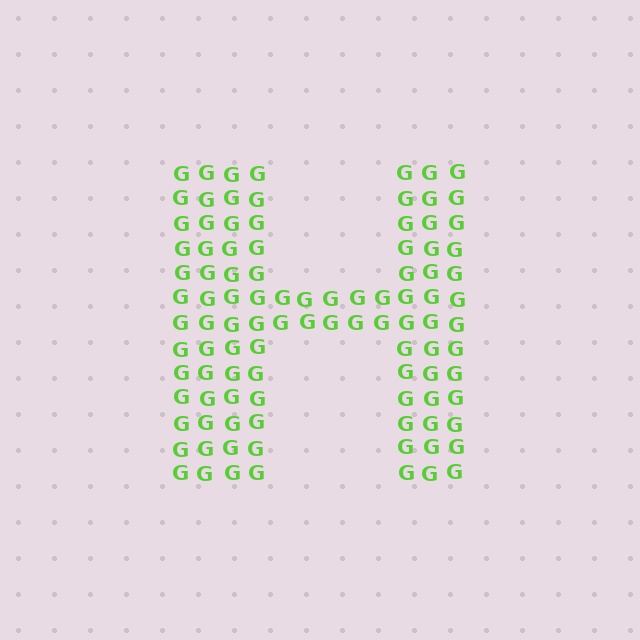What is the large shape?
The large shape is the letter H.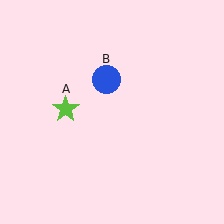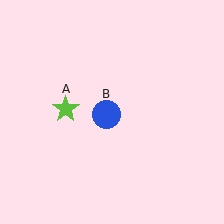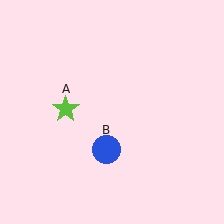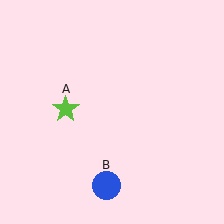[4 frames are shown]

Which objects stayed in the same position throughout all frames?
Lime star (object A) remained stationary.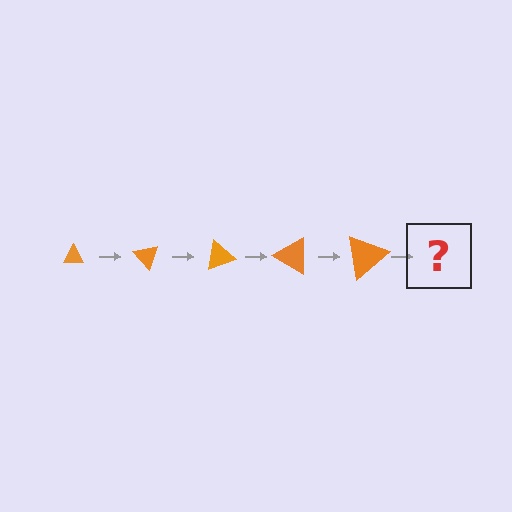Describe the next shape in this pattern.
It should be a triangle, larger than the previous one and rotated 250 degrees from the start.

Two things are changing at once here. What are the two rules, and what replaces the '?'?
The two rules are that the triangle grows larger each step and it rotates 50 degrees each step. The '?' should be a triangle, larger than the previous one and rotated 250 degrees from the start.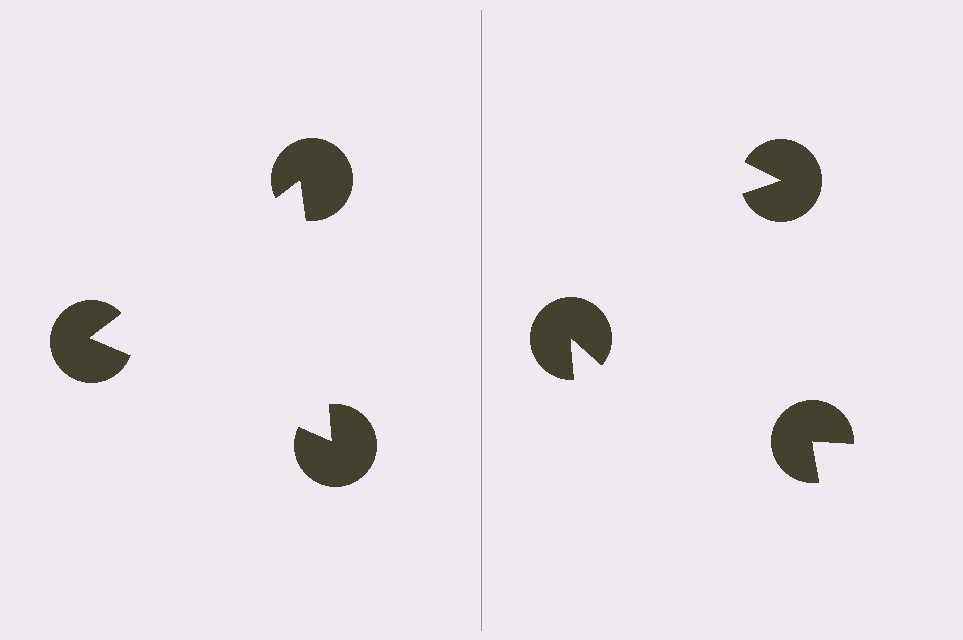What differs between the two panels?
The pac-man discs are positioned identically on both sides; only the wedge orientations differ. On the left they align to a triangle; on the right they are misaligned.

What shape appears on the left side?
An illusory triangle.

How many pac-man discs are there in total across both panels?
6 — 3 on each side.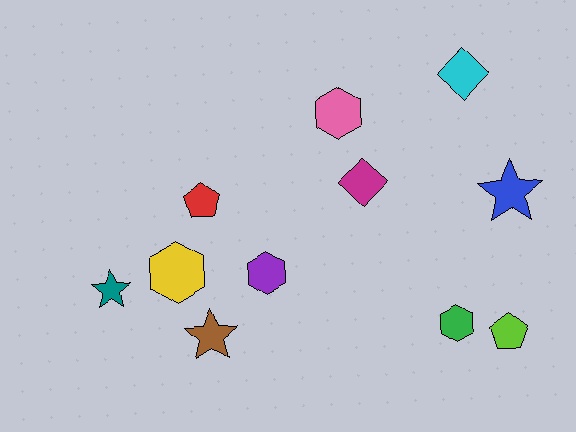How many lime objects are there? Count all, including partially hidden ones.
There is 1 lime object.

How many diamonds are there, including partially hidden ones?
There are 2 diamonds.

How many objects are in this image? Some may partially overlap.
There are 11 objects.